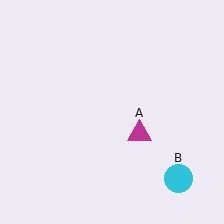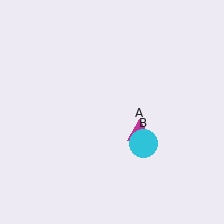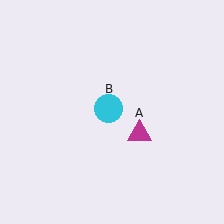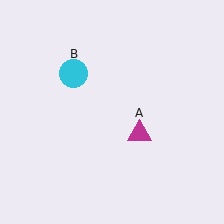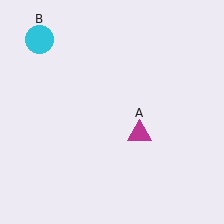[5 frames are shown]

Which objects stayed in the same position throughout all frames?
Magenta triangle (object A) remained stationary.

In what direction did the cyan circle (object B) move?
The cyan circle (object B) moved up and to the left.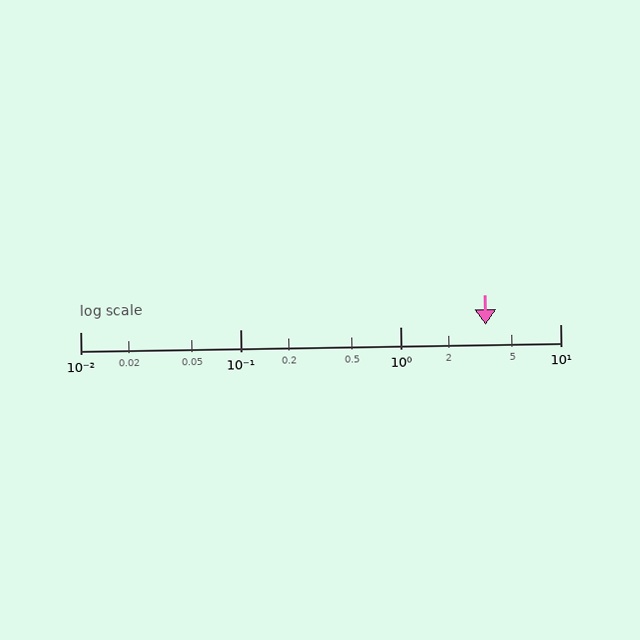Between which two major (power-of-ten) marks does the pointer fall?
The pointer is between 1 and 10.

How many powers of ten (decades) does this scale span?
The scale spans 3 decades, from 0.01 to 10.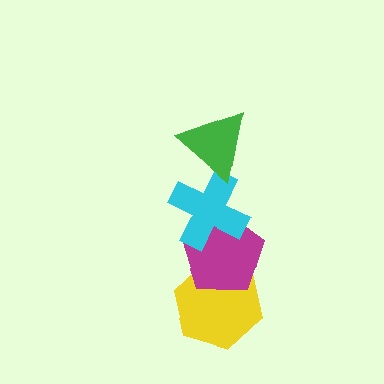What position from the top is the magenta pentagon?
The magenta pentagon is 3rd from the top.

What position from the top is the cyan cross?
The cyan cross is 2nd from the top.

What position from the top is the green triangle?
The green triangle is 1st from the top.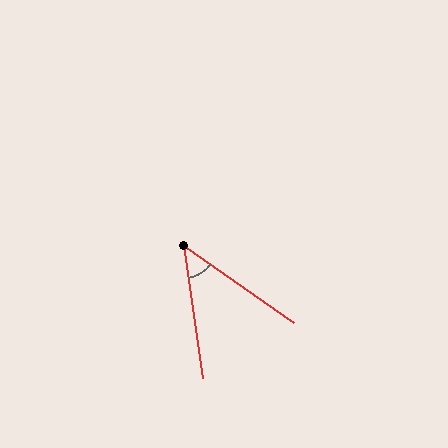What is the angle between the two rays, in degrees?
Approximately 47 degrees.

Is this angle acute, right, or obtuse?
It is acute.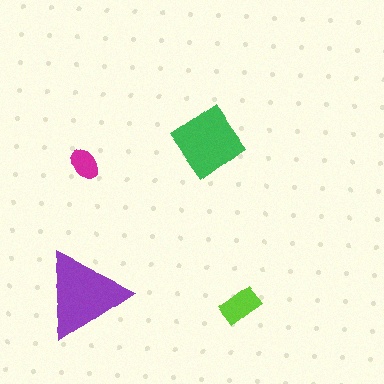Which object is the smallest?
The magenta ellipse.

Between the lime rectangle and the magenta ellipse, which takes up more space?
The lime rectangle.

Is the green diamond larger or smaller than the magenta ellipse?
Larger.